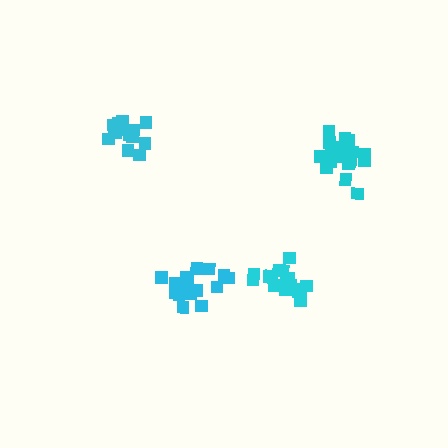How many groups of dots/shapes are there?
There are 4 groups.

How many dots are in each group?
Group 1: 20 dots, Group 2: 16 dots, Group 3: 15 dots, Group 4: 18 dots (69 total).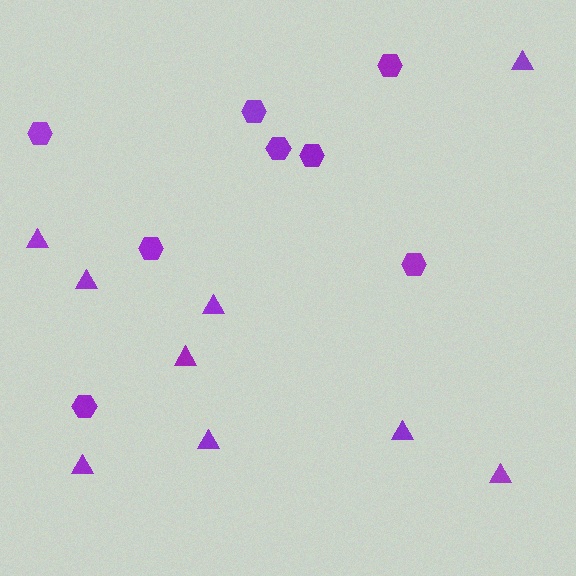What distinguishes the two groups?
There are 2 groups: one group of hexagons (8) and one group of triangles (9).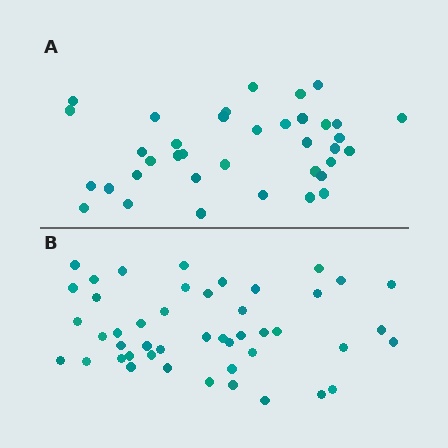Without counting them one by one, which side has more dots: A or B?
Region B (the bottom region) has more dots.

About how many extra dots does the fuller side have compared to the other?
Region B has roughly 8 or so more dots than region A.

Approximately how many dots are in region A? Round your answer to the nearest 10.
About 40 dots. (The exact count is 37, which rounds to 40.)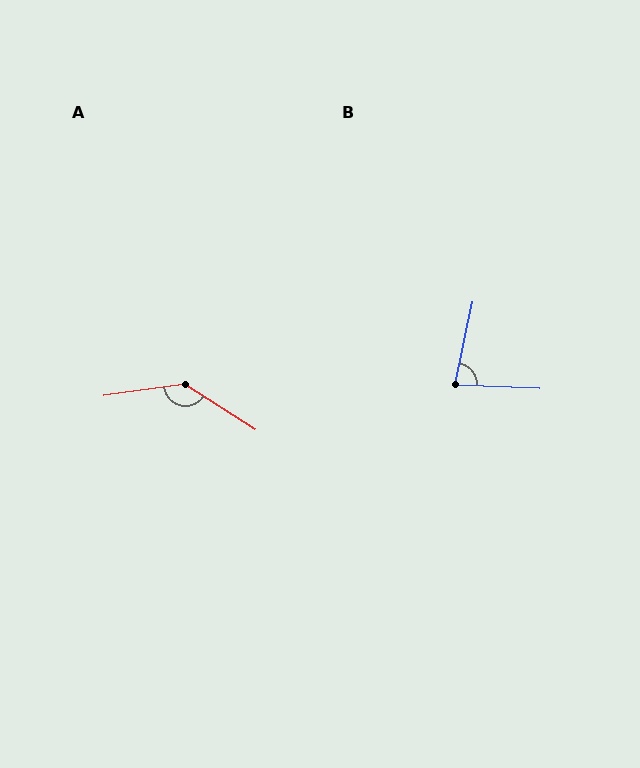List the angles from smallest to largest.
B (81°), A (140°).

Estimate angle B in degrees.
Approximately 81 degrees.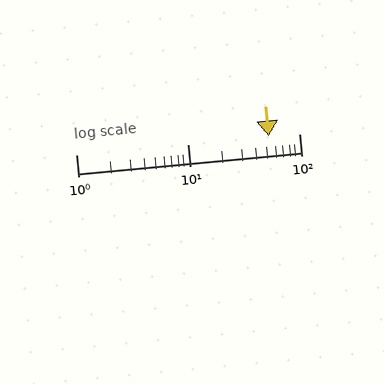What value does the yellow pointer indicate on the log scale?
The pointer indicates approximately 53.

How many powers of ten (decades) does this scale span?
The scale spans 2 decades, from 1 to 100.